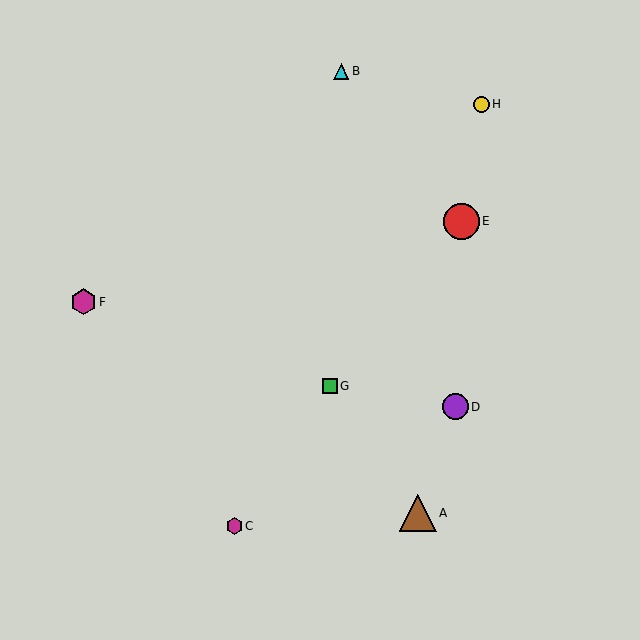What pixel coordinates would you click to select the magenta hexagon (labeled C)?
Click at (234, 526) to select the magenta hexagon C.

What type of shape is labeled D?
Shape D is a purple circle.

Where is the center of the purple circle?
The center of the purple circle is at (456, 407).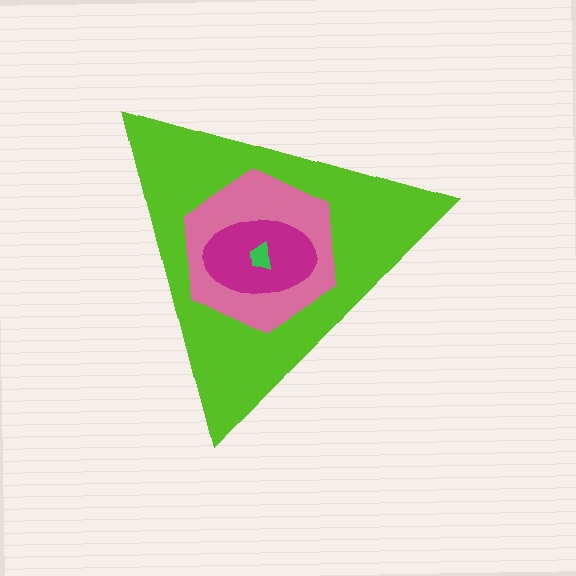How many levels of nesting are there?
4.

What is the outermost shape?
The lime triangle.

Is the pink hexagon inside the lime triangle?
Yes.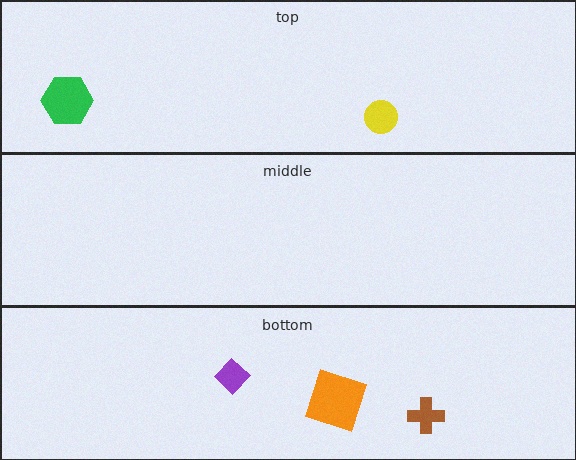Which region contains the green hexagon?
The top region.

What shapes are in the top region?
The yellow circle, the green hexagon.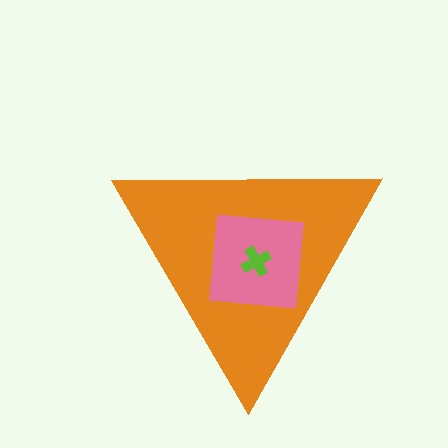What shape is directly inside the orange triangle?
The pink square.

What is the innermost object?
The lime cross.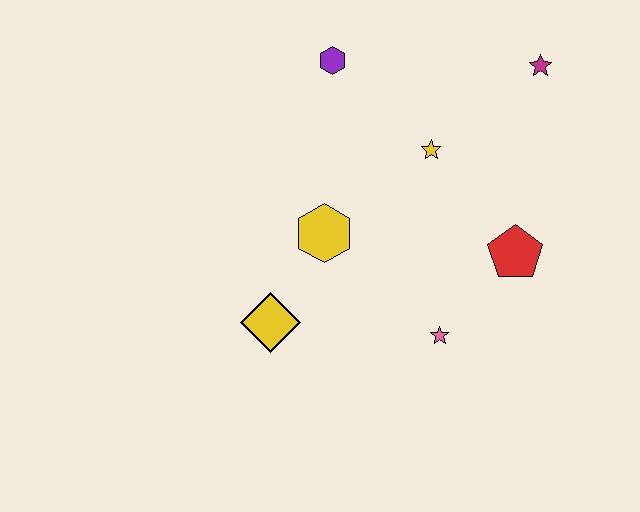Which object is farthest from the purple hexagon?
The pink star is farthest from the purple hexagon.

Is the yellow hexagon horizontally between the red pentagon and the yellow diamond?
Yes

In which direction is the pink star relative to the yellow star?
The pink star is below the yellow star.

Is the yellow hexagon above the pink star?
Yes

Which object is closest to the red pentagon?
The pink star is closest to the red pentagon.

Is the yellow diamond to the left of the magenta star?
Yes